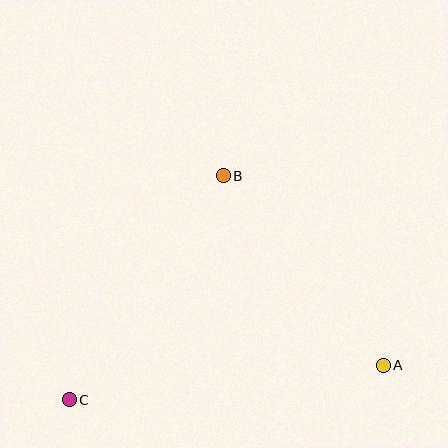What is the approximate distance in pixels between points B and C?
The distance between B and C is approximately 272 pixels.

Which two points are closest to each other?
Points A and B are closest to each other.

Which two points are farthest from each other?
Points A and C are farthest from each other.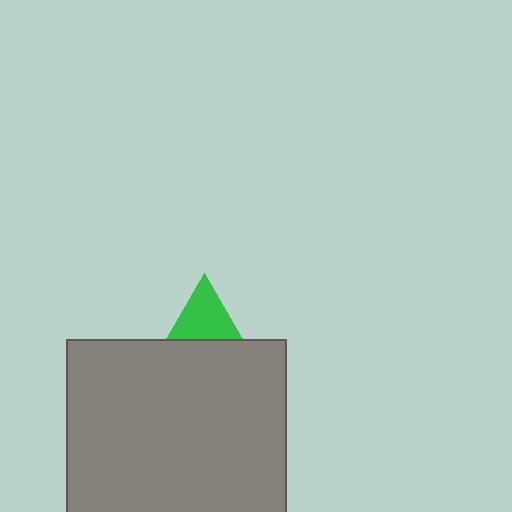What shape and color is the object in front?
The object in front is a gray square.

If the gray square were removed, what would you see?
You would see the complete green triangle.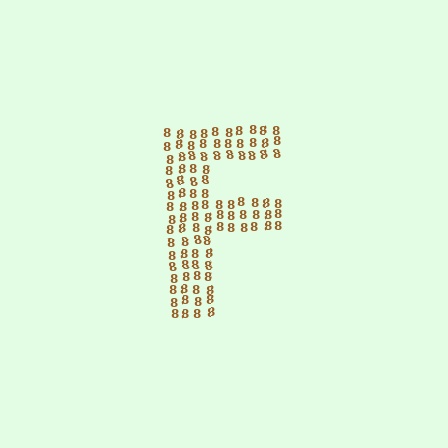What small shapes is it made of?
It is made of small digit 8's.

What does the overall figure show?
The overall figure shows the letter F.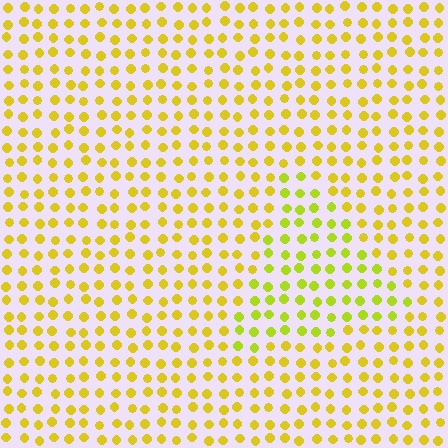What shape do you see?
I see a triangle.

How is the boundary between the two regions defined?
The boundary is defined purely by a slight shift in hue (about 22 degrees). Spacing, size, and orientation are identical on both sides.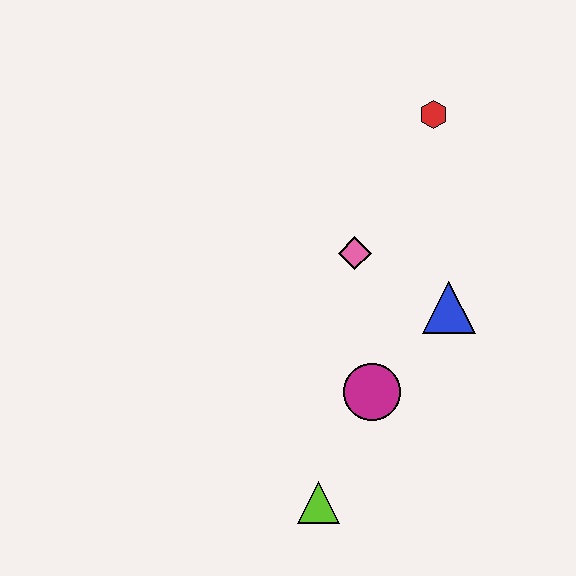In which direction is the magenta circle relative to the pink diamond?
The magenta circle is below the pink diamond.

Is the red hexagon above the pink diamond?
Yes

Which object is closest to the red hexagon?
The pink diamond is closest to the red hexagon.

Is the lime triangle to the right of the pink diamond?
No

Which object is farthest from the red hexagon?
The lime triangle is farthest from the red hexagon.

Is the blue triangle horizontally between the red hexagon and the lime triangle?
No